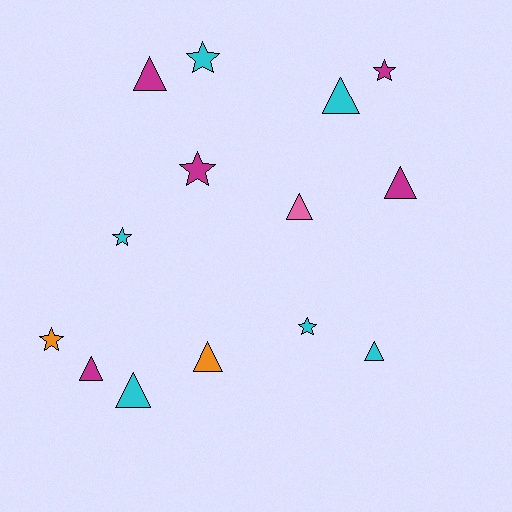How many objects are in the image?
There are 14 objects.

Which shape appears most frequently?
Triangle, with 8 objects.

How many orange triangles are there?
There is 1 orange triangle.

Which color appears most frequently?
Cyan, with 6 objects.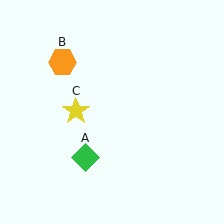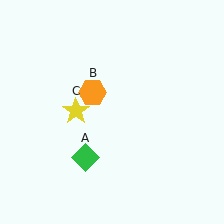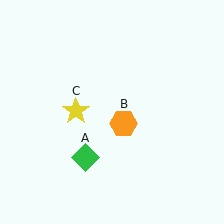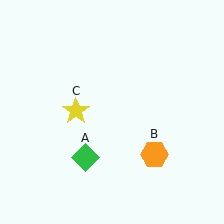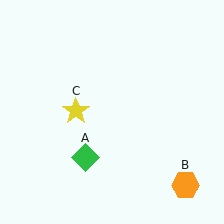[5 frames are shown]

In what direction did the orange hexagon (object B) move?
The orange hexagon (object B) moved down and to the right.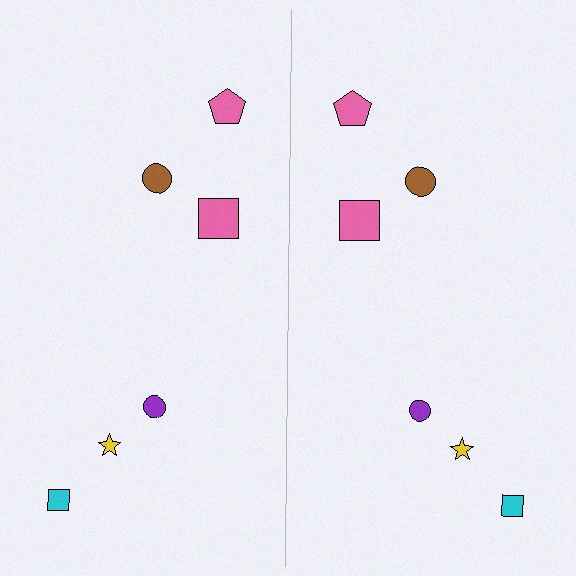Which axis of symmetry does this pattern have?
The pattern has a vertical axis of symmetry running through the center of the image.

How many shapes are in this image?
There are 12 shapes in this image.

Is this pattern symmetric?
Yes, this pattern has bilateral (reflection) symmetry.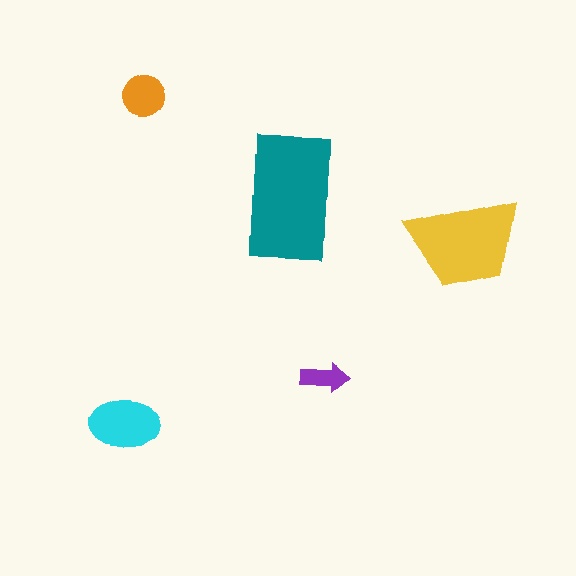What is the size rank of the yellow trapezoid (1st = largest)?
2nd.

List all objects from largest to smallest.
The teal rectangle, the yellow trapezoid, the cyan ellipse, the orange circle, the purple arrow.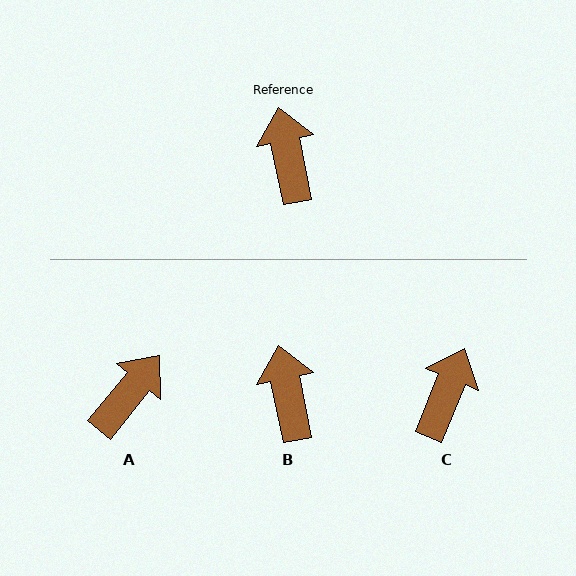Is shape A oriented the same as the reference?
No, it is off by about 51 degrees.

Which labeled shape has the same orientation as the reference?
B.